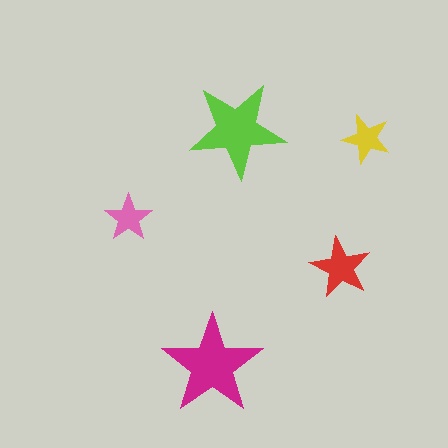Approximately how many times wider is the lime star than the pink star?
About 2 times wider.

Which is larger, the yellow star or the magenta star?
The magenta one.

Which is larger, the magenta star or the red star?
The magenta one.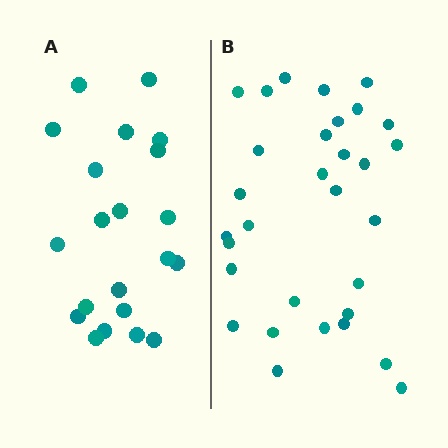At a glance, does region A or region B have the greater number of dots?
Region B (the right region) has more dots.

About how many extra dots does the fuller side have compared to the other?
Region B has roughly 10 or so more dots than region A.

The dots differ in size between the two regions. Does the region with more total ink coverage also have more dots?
No. Region A has more total ink coverage because its dots are larger, but region B actually contains more individual dots. Total area can be misleading — the number of items is what matters here.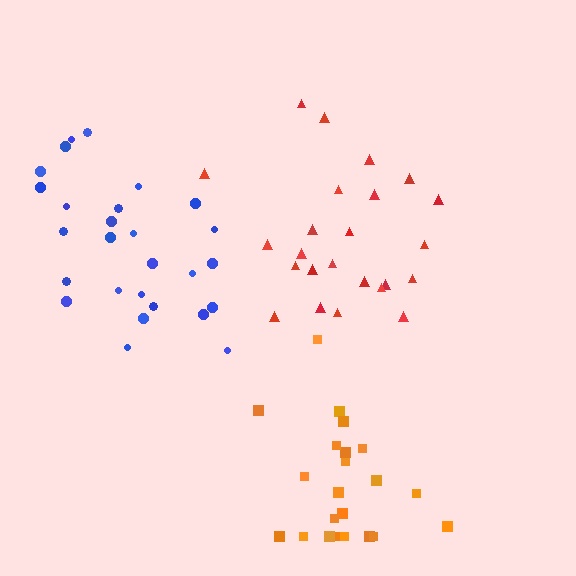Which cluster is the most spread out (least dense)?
Red.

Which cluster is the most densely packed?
Blue.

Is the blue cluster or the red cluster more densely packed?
Blue.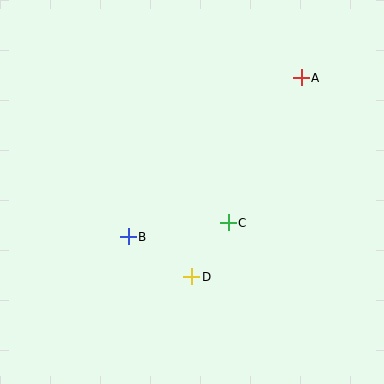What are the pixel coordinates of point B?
Point B is at (128, 237).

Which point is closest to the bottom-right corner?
Point D is closest to the bottom-right corner.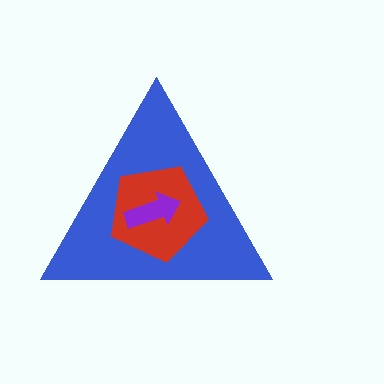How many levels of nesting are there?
3.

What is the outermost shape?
The blue triangle.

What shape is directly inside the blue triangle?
The red pentagon.